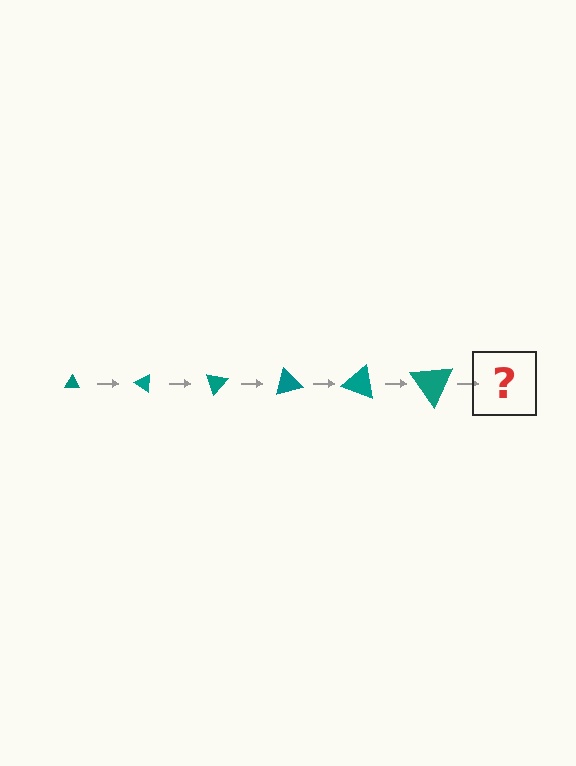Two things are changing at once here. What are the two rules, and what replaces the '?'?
The two rules are that the triangle grows larger each step and it rotates 35 degrees each step. The '?' should be a triangle, larger than the previous one and rotated 210 degrees from the start.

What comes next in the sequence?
The next element should be a triangle, larger than the previous one and rotated 210 degrees from the start.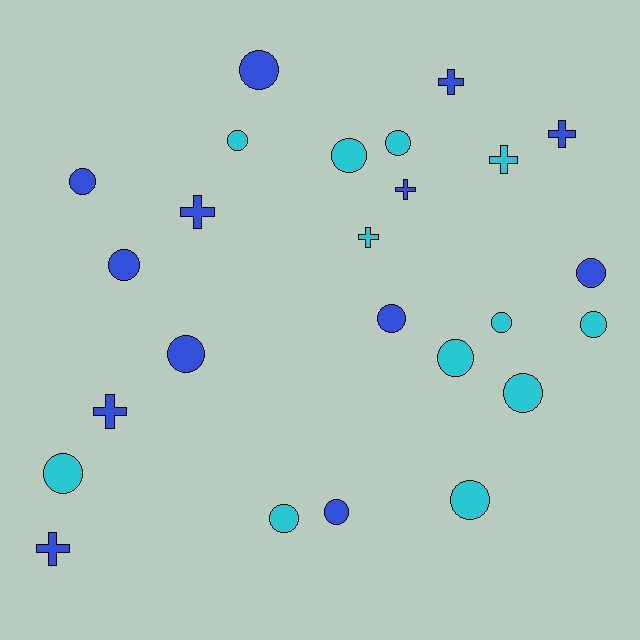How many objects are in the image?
There are 25 objects.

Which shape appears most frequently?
Circle, with 17 objects.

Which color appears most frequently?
Blue, with 13 objects.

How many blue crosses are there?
There are 6 blue crosses.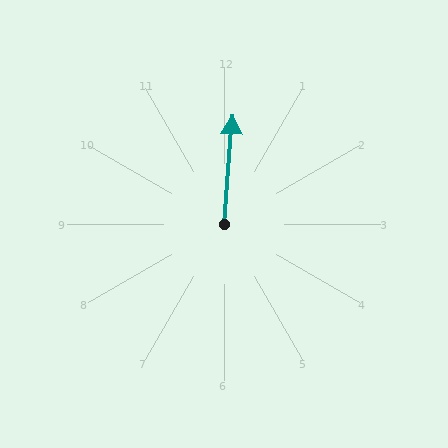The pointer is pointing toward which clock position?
Roughly 12 o'clock.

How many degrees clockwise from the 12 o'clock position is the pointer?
Approximately 5 degrees.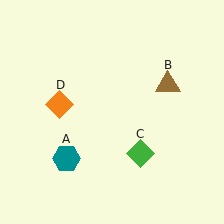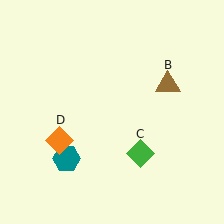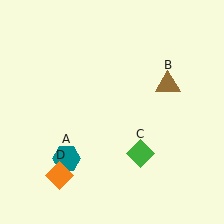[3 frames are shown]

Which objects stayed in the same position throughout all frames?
Teal hexagon (object A) and brown triangle (object B) and green diamond (object C) remained stationary.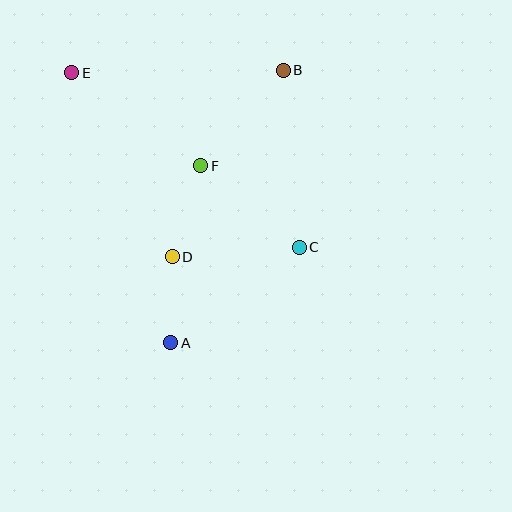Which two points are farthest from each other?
Points A and B are farthest from each other.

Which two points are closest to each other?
Points A and D are closest to each other.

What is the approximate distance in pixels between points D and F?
The distance between D and F is approximately 96 pixels.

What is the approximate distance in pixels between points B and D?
The distance between B and D is approximately 217 pixels.